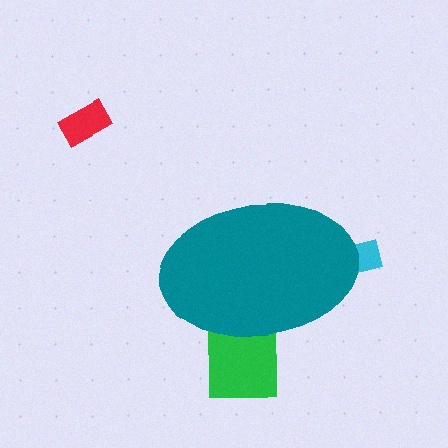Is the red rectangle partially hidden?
No, the red rectangle is fully visible.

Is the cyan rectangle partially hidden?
Yes, the cyan rectangle is partially hidden behind the teal ellipse.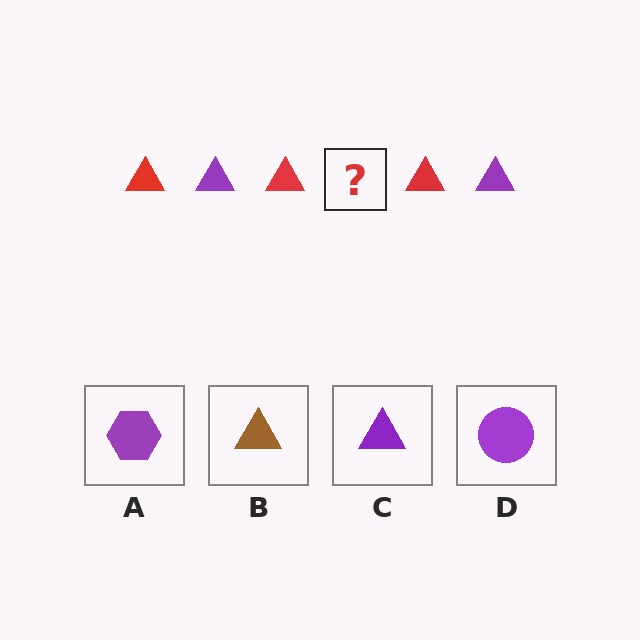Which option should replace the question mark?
Option C.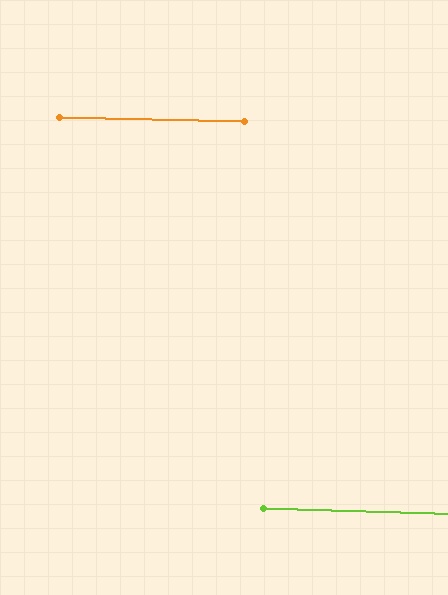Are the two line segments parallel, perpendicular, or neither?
Parallel — their directions differ by only 0.4°.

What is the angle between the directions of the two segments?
Approximately 0 degrees.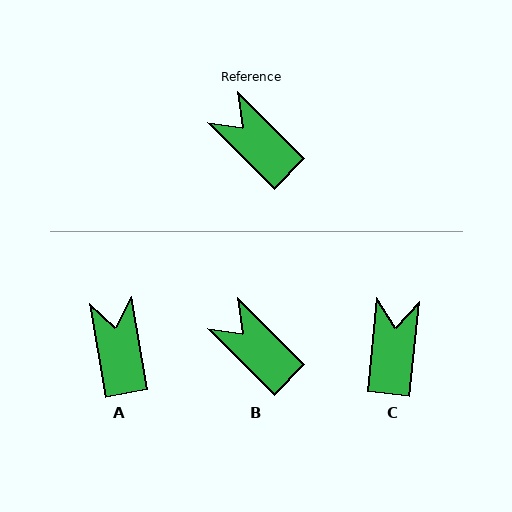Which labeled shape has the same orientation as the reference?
B.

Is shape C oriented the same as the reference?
No, it is off by about 51 degrees.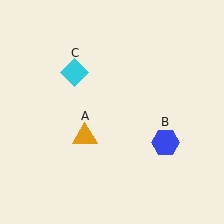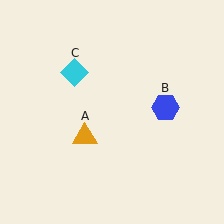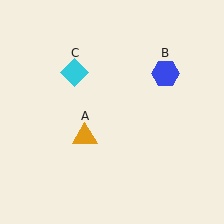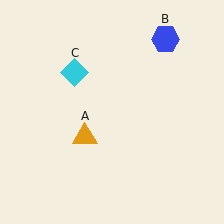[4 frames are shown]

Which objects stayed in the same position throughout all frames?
Orange triangle (object A) and cyan diamond (object C) remained stationary.